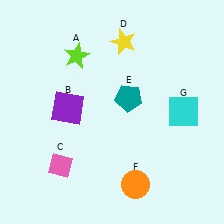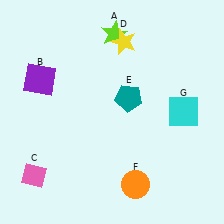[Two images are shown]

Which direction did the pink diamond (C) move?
The pink diamond (C) moved left.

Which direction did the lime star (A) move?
The lime star (A) moved right.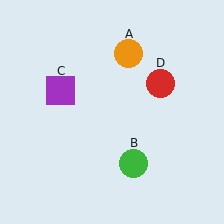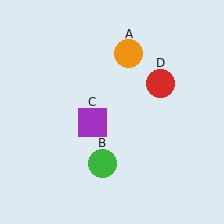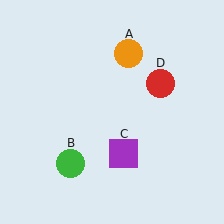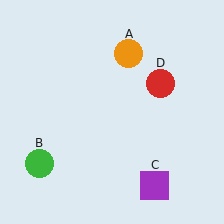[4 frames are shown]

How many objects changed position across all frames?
2 objects changed position: green circle (object B), purple square (object C).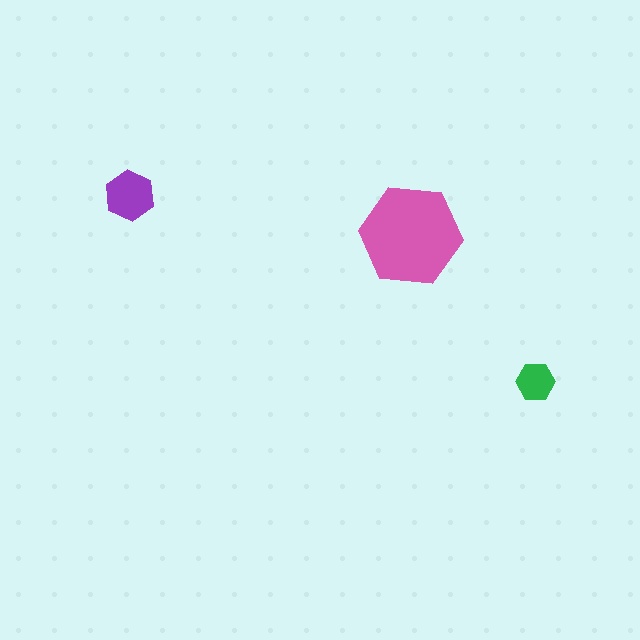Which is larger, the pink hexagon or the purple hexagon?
The pink one.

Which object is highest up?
The purple hexagon is topmost.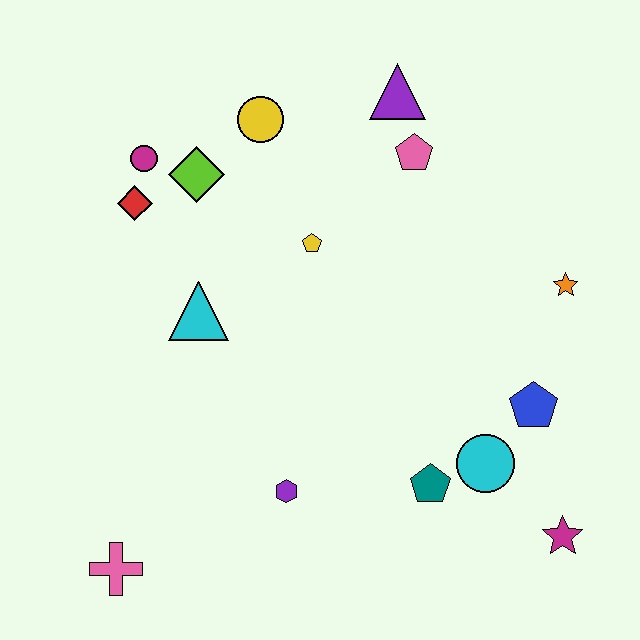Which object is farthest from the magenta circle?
The magenta star is farthest from the magenta circle.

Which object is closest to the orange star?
The blue pentagon is closest to the orange star.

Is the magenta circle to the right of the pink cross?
Yes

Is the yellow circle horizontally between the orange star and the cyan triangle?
Yes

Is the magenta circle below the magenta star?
No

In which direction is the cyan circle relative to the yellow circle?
The cyan circle is below the yellow circle.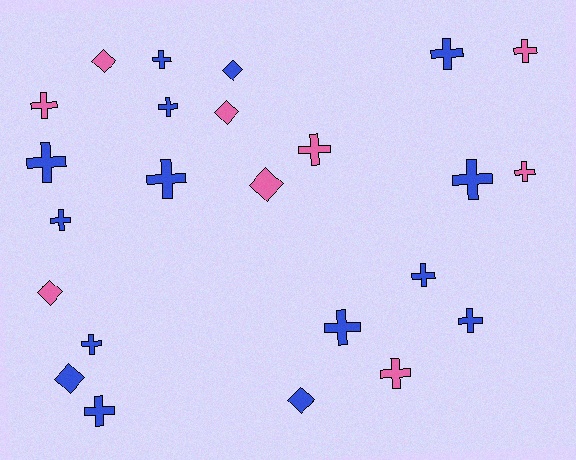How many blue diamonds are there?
There are 3 blue diamonds.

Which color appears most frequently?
Blue, with 15 objects.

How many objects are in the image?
There are 24 objects.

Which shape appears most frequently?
Cross, with 17 objects.